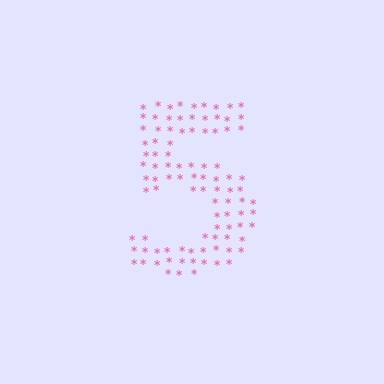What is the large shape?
The large shape is the digit 5.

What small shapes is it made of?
It is made of small asterisks.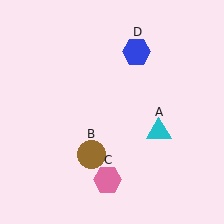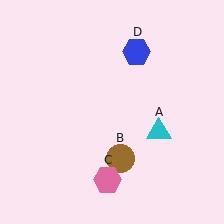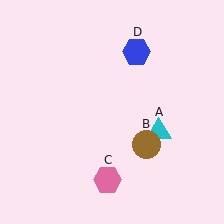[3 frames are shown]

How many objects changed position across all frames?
1 object changed position: brown circle (object B).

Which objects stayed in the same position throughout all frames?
Cyan triangle (object A) and pink hexagon (object C) and blue hexagon (object D) remained stationary.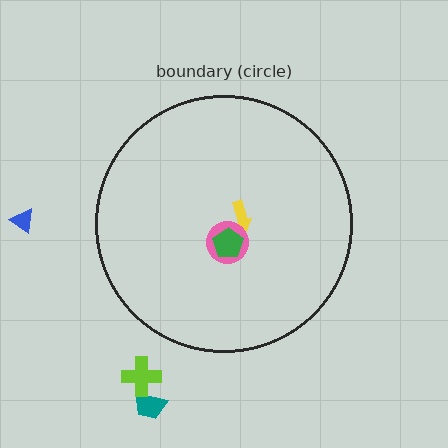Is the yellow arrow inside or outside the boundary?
Inside.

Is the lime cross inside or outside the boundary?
Outside.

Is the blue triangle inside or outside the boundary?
Outside.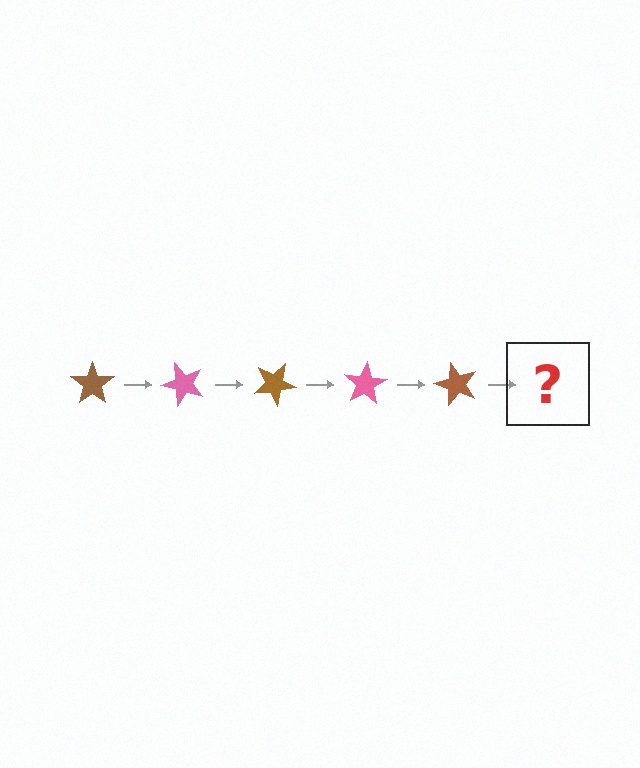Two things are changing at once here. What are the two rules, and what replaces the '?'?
The two rules are that it rotates 50 degrees each step and the color cycles through brown and pink. The '?' should be a pink star, rotated 250 degrees from the start.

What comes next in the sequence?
The next element should be a pink star, rotated 250 degrees from the start.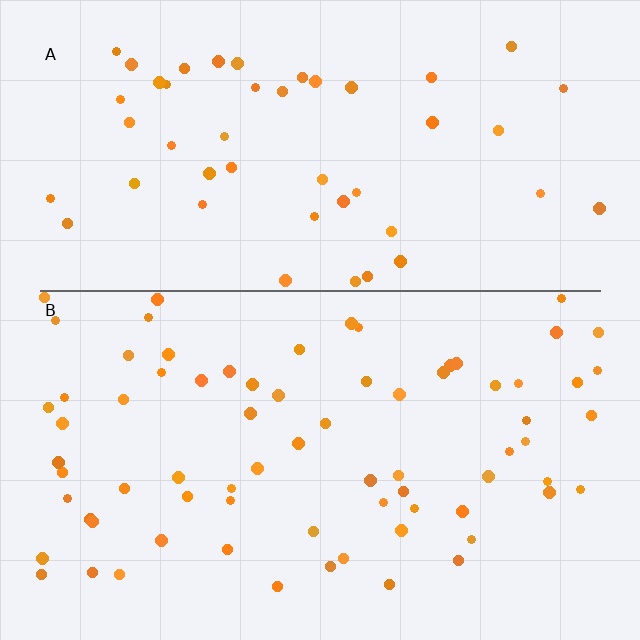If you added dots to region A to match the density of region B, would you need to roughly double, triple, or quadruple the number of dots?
Approximately double.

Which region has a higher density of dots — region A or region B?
B (the bottom).